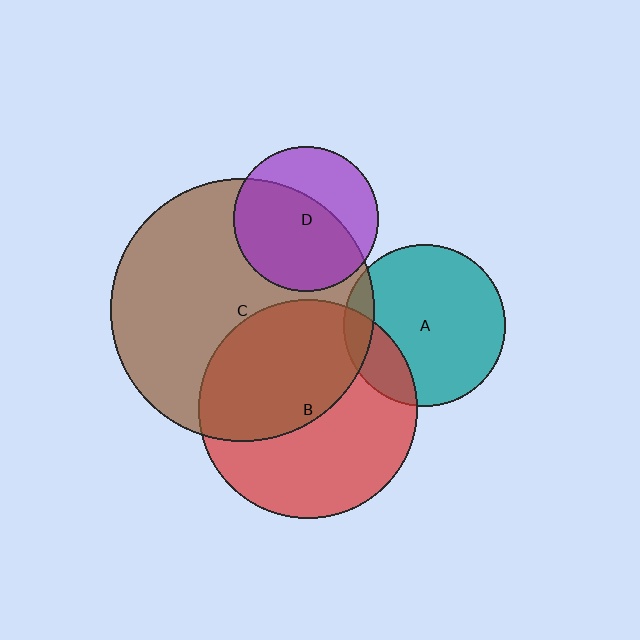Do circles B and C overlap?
Yes.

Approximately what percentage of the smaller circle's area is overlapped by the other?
Approximately 50%.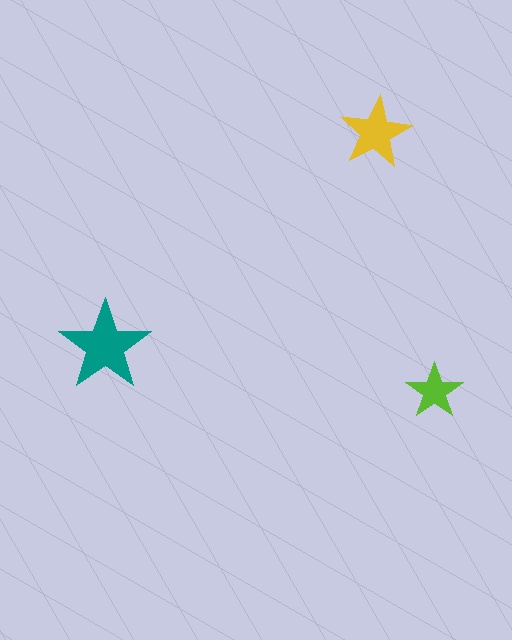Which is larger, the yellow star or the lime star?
The yellow one.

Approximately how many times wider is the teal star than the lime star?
About 1.5 times wider.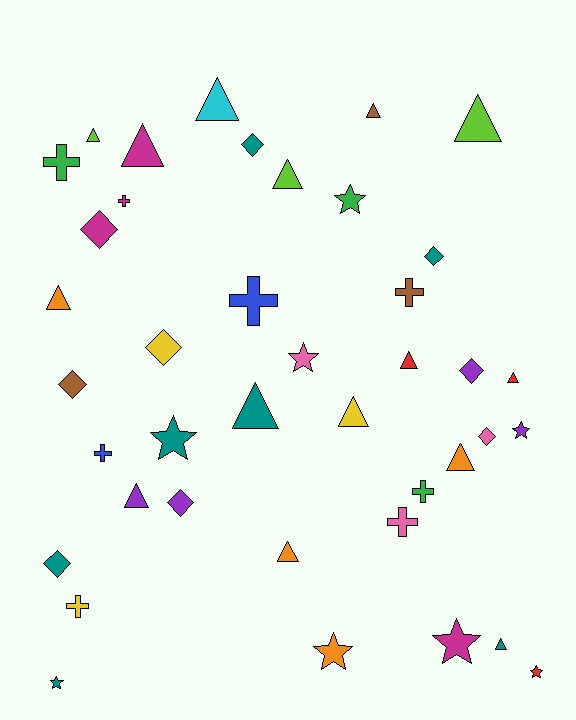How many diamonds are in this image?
There are 9 diamonds.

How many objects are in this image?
There are 40 objects.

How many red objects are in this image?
There are 3 red objects.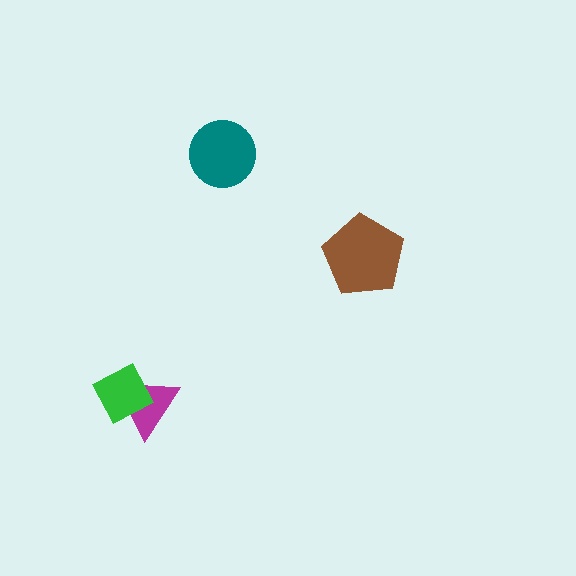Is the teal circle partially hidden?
No, no other shape covers it.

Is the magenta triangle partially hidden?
Yes, it is partially covered by another shape.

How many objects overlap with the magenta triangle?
1 object overlaps with the magenta triangle.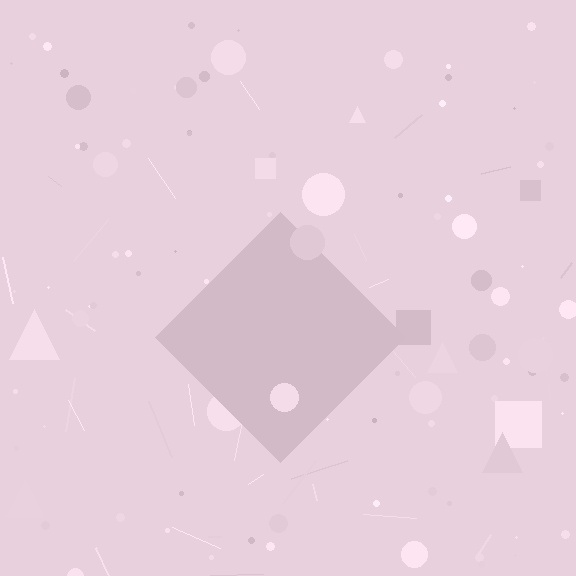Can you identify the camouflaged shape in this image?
The camouflaged shape is a diamond.